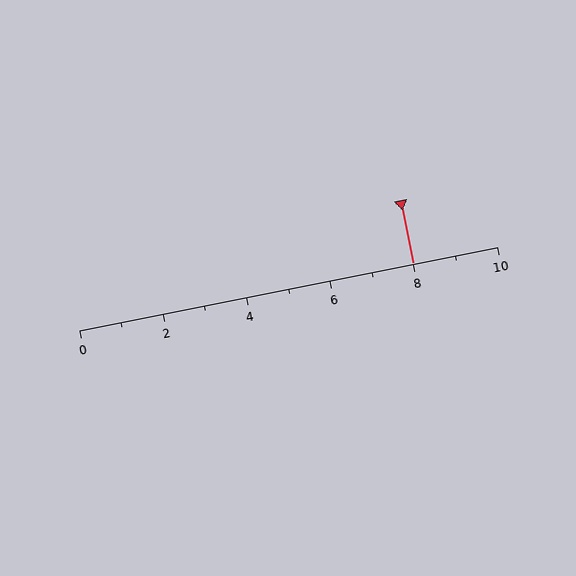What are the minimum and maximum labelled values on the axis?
The axis runs from 0 to 10.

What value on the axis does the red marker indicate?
The marker indicates approximately 8.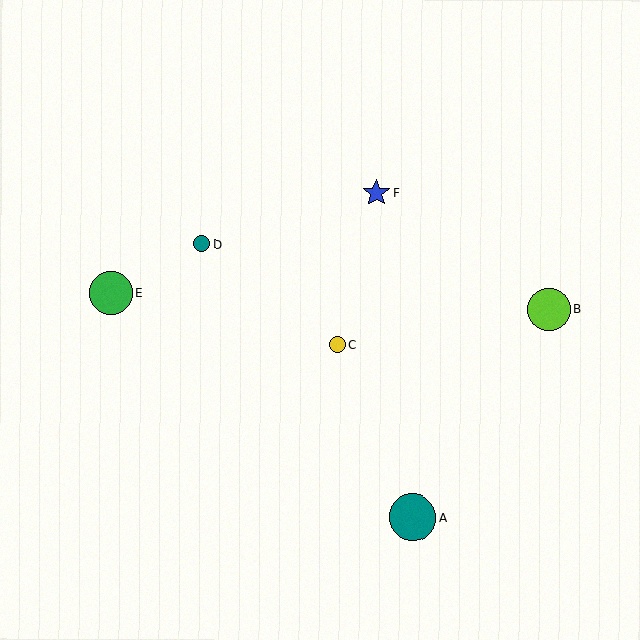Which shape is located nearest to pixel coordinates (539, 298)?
The lime circle (labeled B) at (549, 310) is nearest to that location.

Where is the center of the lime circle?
The center of the lime circle is at (549, 310).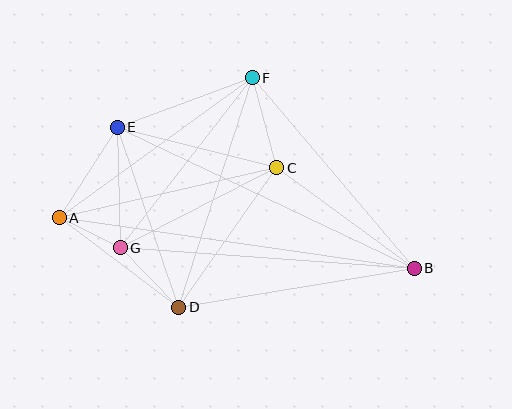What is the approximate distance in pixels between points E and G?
The distance between E and G is approximately 120 pixels.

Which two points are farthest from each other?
Points A and B are farthest from each other.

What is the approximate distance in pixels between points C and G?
The distance between C and G is approximately 176 pixels.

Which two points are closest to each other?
Points A and G are closest to each other.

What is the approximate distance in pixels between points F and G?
The distance between F and G is approximately 215 pixels.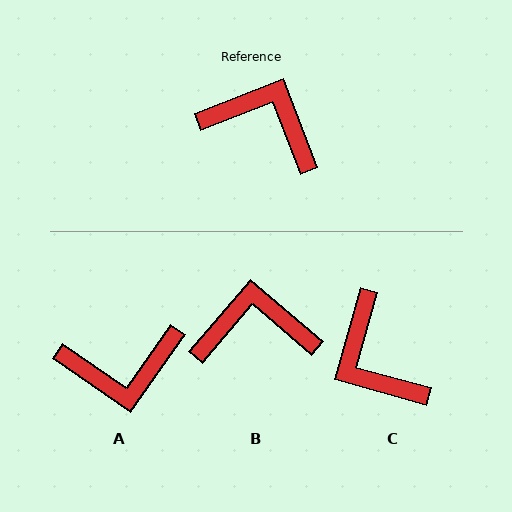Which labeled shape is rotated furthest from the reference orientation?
A, about 146 degrees away.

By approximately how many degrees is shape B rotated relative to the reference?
Approximately 28 degrees counter-clockwise.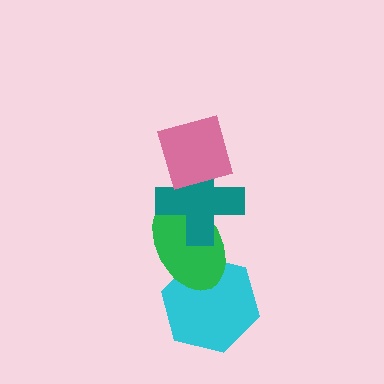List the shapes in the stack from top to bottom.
From top to bottom: the pink diamond, the teal cross, the green ellipse, the cyan hexagon.